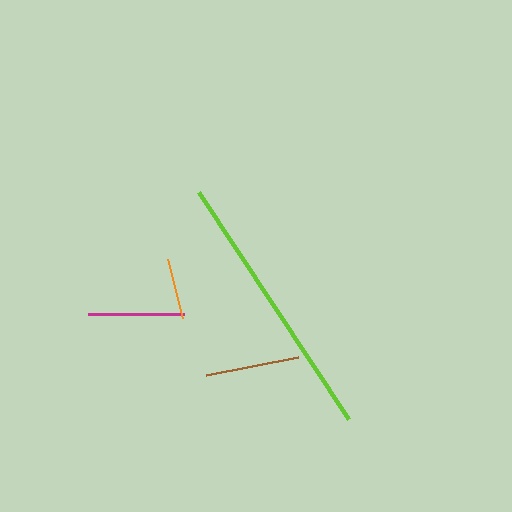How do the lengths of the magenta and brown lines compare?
The magenta and brown lines are approximately the same length.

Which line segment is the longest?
The lime line is the longest at approximately 272 pixels.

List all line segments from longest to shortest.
From longest to shortest: lime, magenta, brown, orange.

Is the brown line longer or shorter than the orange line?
The brown line is longer than the orange line.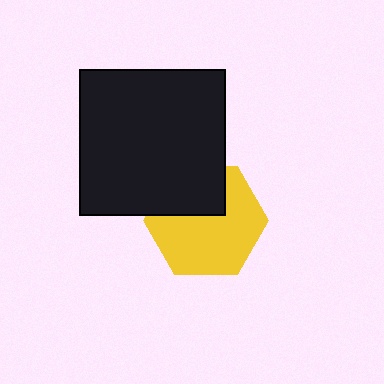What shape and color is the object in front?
The object in front is a black square.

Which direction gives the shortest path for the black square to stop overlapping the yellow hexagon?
Moving up gives the shortest separation.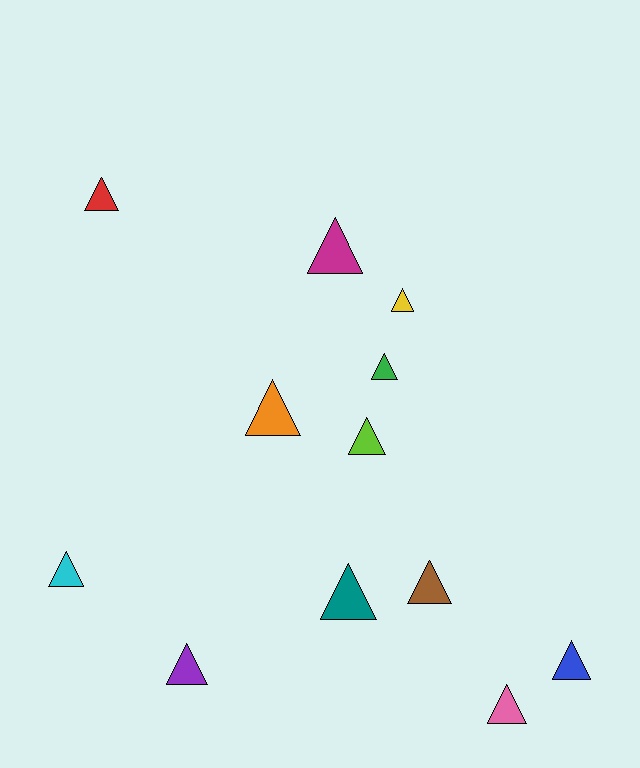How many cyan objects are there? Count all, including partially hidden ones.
There is 1 cyan object.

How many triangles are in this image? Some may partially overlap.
There are 12 triangles.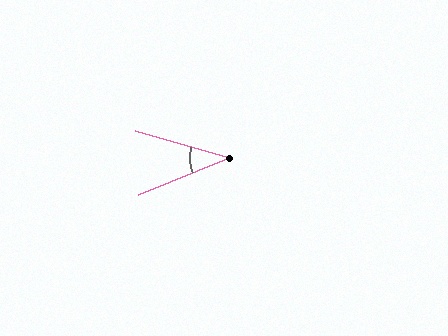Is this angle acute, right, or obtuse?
It is acute.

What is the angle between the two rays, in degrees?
Approximately 38 degrees.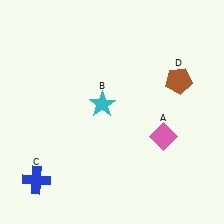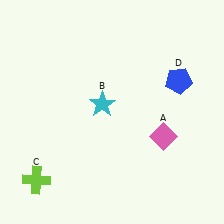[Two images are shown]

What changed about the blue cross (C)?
In Image 1, C is blue. In Image 2, it changed to lime.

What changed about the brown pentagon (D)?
In Image 1, D is brown. In Image 2, it changed to blue.